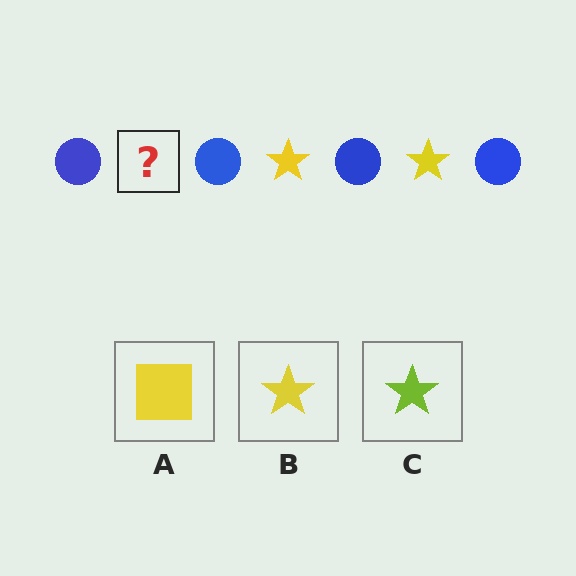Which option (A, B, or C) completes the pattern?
B.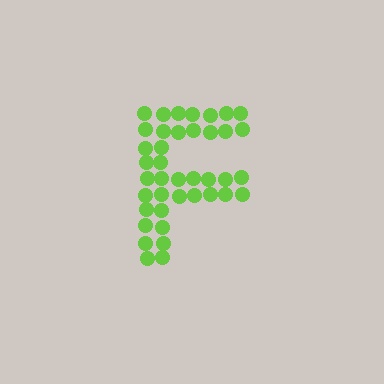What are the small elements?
The small elements are circles.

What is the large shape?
The large shape is the letter F.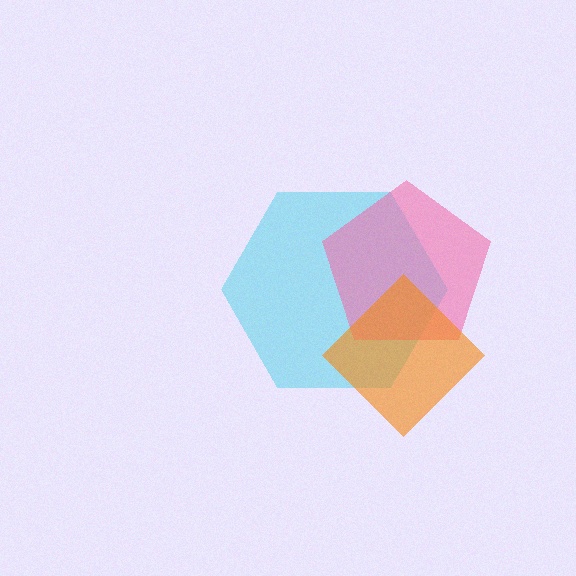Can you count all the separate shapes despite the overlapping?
Yes, there are 3 separate shapes.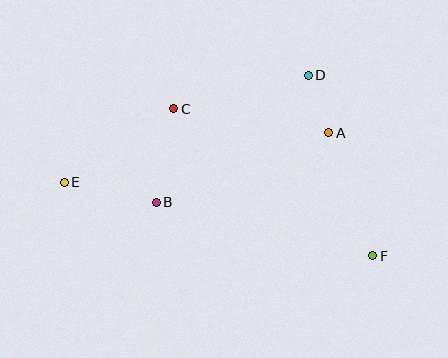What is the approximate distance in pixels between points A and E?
The distance between A and E is approximately 269 pixels.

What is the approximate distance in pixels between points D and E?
The distance between D and E is approximately 266 pixels.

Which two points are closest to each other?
Points A and D are closest to each other.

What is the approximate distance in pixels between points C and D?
The distance between C and D is approximately 139 pixels.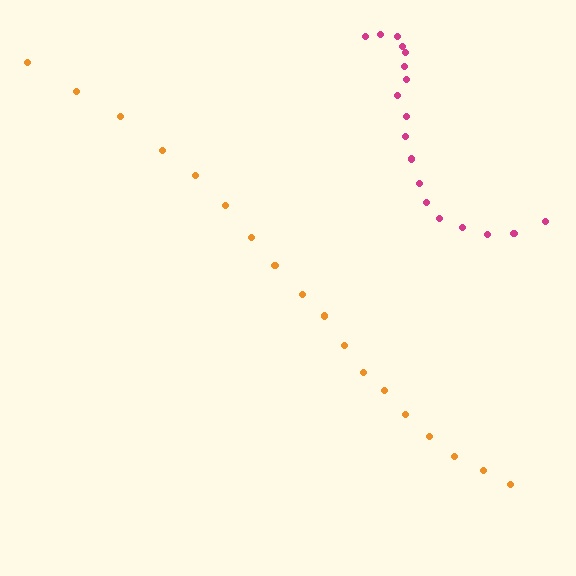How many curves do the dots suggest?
There are 2 distinct paths.